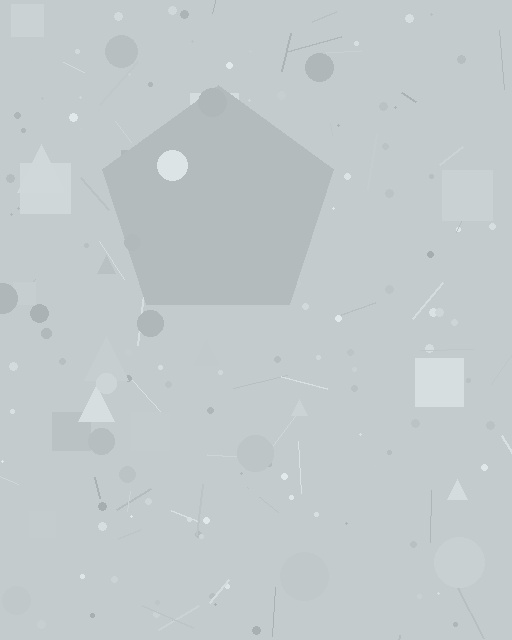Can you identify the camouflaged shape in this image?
The camouflaged shape is a pentagon.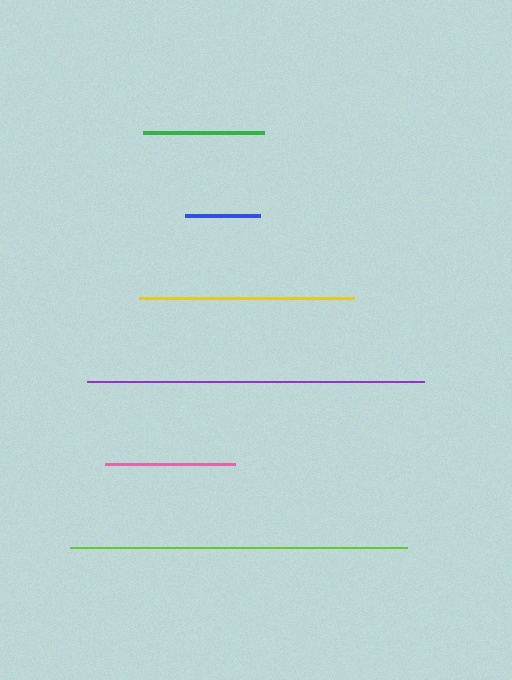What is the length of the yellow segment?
The yellow segment is approximately 214 pixels long.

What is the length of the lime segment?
The lime segment is approximately 338 pixels long.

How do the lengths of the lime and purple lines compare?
The lime and purple lines are approximately the same length.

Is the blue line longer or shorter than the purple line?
The purple line is longer than the blue line.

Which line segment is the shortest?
The blue line is the shortest at approximately 75 pixels.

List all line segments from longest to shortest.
From longest to shortest: lime, purple, yellow, pink, green, blue.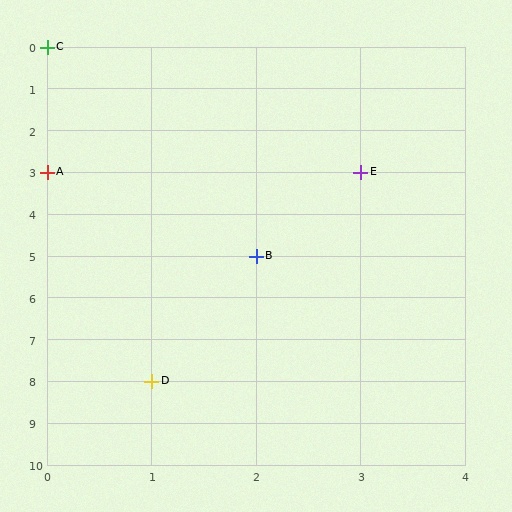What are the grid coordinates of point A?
Point A is at grid coordinates (0, 3).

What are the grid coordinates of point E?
Point E is at grid coordinates (3, 3).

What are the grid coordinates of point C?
Point C is at grid coordinates (0, 0).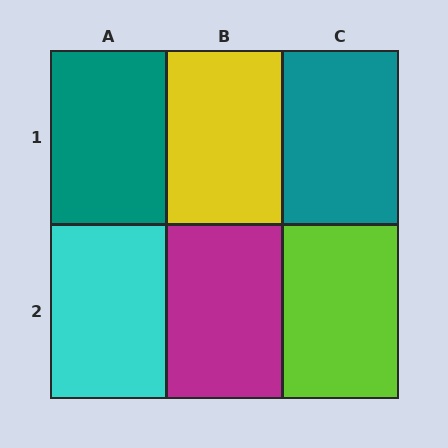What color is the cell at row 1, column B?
Yellow.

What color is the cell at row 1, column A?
Teal.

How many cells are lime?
1 cell is lime.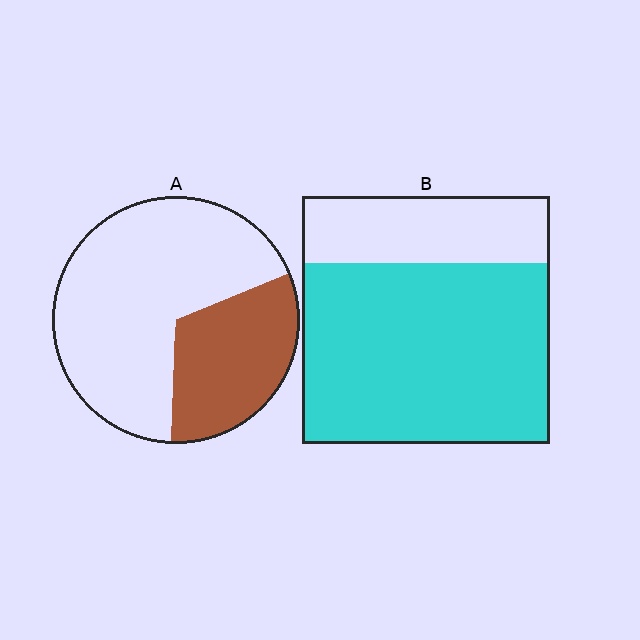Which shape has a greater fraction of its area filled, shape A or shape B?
Shape B.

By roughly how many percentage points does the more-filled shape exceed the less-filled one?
By roughly 40 percentage points (B over A).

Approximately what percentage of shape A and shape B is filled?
A is approximately 30% and B is approximately 75%.